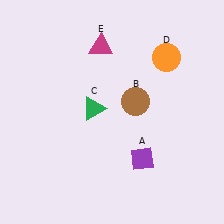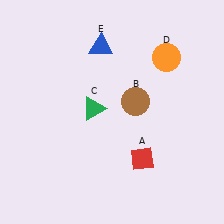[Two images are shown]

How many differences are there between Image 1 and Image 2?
There are 2 differences between the two images.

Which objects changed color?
A changed from purple to red. E changed from magenta to blue.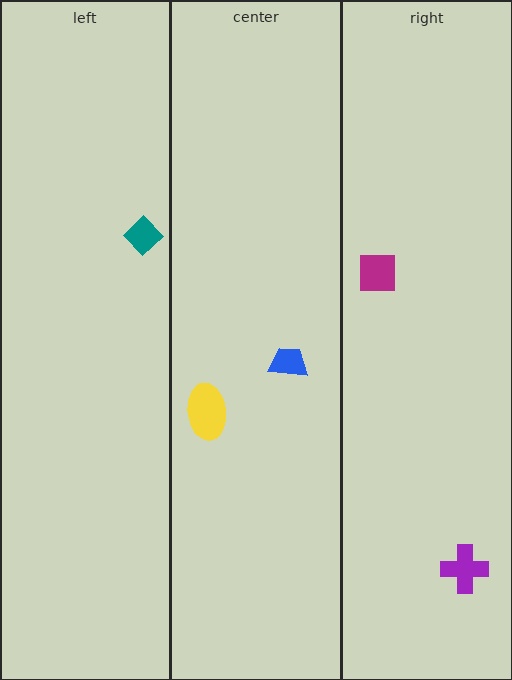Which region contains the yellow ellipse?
The center region.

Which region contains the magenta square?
The right region.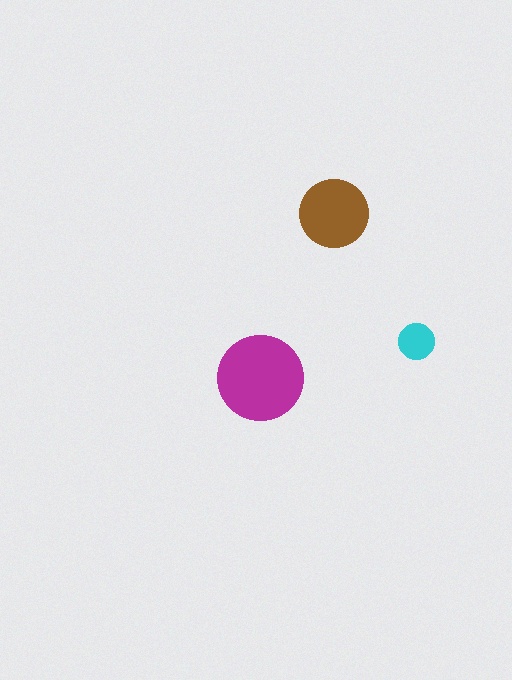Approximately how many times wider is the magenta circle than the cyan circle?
About 2.5 times wider.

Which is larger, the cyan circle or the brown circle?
The brown one.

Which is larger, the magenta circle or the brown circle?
The magenta one.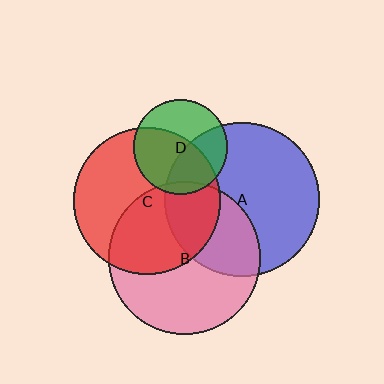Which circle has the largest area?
Circle A (blue).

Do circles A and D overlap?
Yes.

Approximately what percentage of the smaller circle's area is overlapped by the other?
Approximately 40%.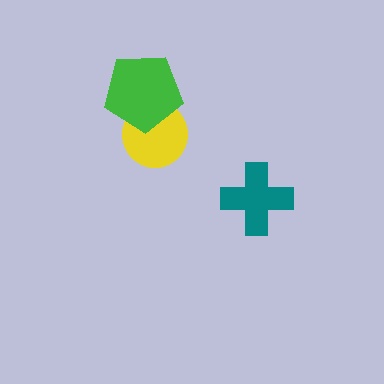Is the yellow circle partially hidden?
Yes, it is partially covered by another shape.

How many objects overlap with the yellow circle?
1 object overlaps with the yellow circle.